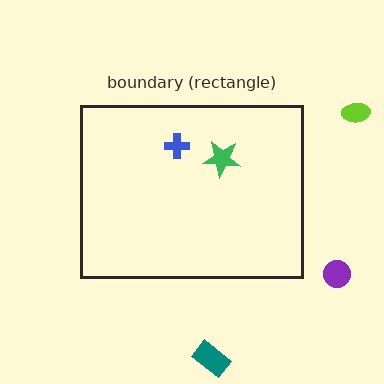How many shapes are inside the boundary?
2 inside, 3 outside.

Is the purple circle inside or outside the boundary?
Outside.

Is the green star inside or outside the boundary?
Inside.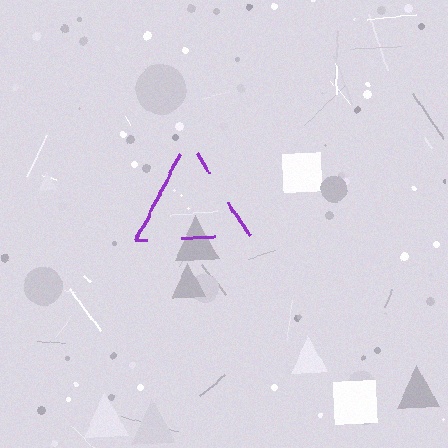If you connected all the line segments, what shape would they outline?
They would outline a triangle.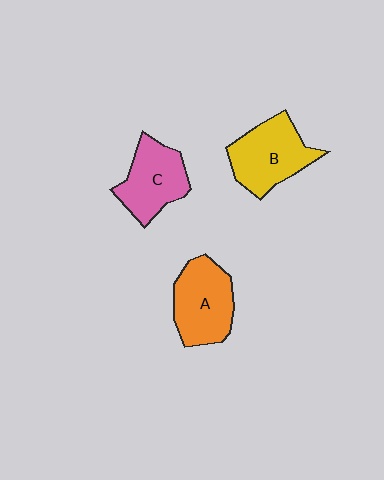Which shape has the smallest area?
Shape C (pink).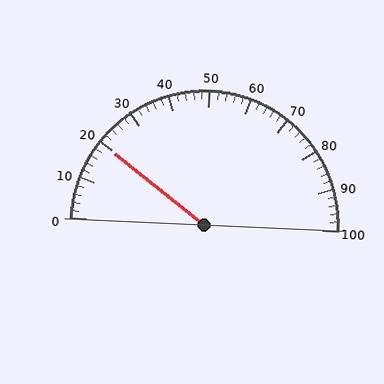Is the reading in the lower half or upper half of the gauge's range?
The reading is in the lower half of the range (0 to 100).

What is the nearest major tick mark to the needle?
The nearest major tick mark is 20.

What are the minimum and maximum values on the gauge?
The gauge ranges from 0 to 100.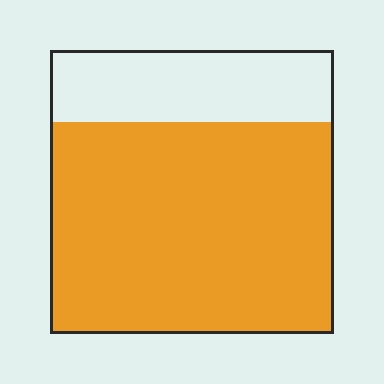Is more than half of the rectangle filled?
Yes.